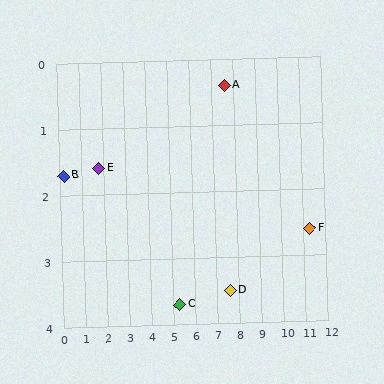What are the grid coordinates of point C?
Point C is at approximately (5.3, 3.7).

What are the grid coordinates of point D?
Point D is at approximately (7.6, 3.5).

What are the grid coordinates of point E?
Point E is at approximately (1.8, 1.6).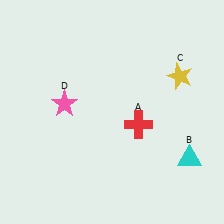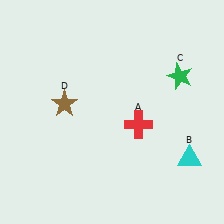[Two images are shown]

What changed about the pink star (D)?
In Image 1, D is pink. In Image 2, it changed to brown.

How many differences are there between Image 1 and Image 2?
There are 2 differences between the two images.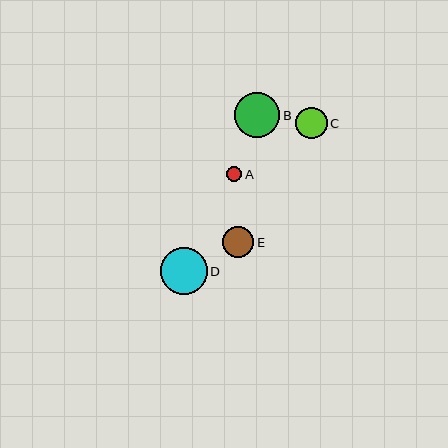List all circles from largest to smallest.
From largest to smallest: D, B, C, E, A.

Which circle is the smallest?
Circle A is the smallest with a size of approximately 15 pixels.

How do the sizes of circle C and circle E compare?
Circle C and circle E are approximately the same size.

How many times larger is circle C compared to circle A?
Circle C is approximately 2.1 times the size of circle A.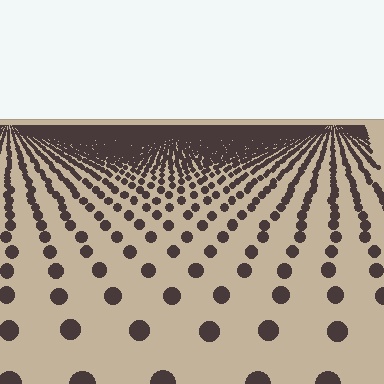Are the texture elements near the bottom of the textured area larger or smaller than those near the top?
Larger. Near the bottom, elements are closer to the viewer and appear at a bigger on-screen size.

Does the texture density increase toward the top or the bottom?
Density increases toward the top.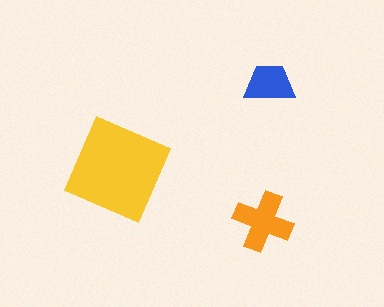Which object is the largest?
The yellow square.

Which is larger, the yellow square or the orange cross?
The yellow square.